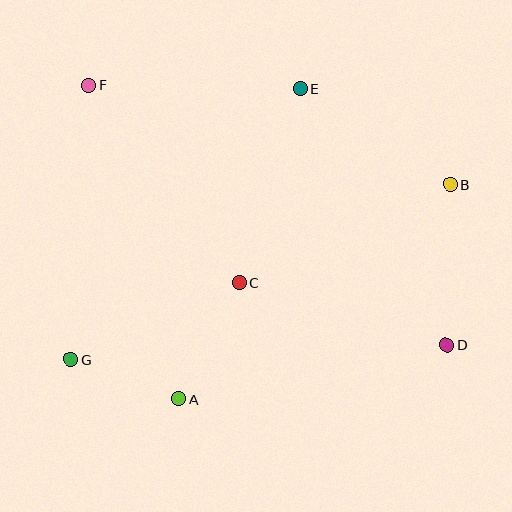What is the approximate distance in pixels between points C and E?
The distance between C and E is approximately 203 pixels.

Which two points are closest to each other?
Points A and G are closest to each other.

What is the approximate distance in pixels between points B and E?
The distance between B and E is approximately 177 pixels.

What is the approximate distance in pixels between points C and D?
The distance between C and D is approximately 217 pixels.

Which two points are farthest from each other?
Points D and F are farthest from each other.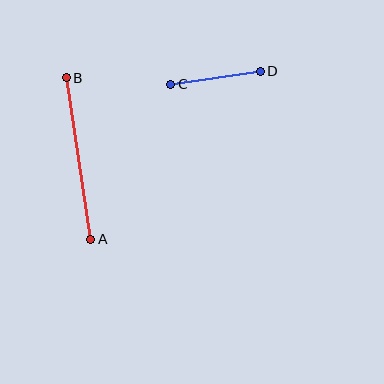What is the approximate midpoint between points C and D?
The midpoint is at approximately (215, 78) pixels.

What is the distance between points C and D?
The distance is approximately 91 pixels.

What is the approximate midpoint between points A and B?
The midpoint is at approximately (78, 158) pixels.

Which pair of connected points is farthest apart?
Points A and B are farthest apart.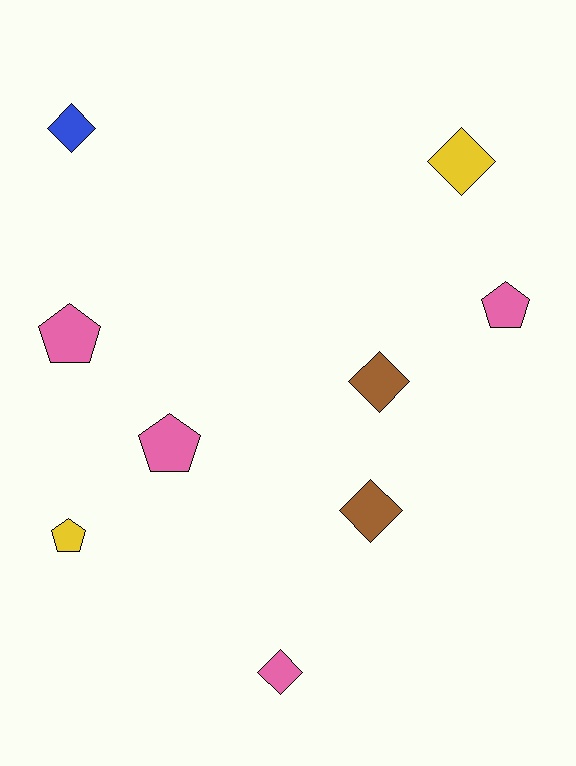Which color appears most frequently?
Pink, with 4 objects.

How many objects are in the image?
There are 9 objects.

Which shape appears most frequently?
Diamond, with 5 objects.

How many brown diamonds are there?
There are 2 brown diamonds.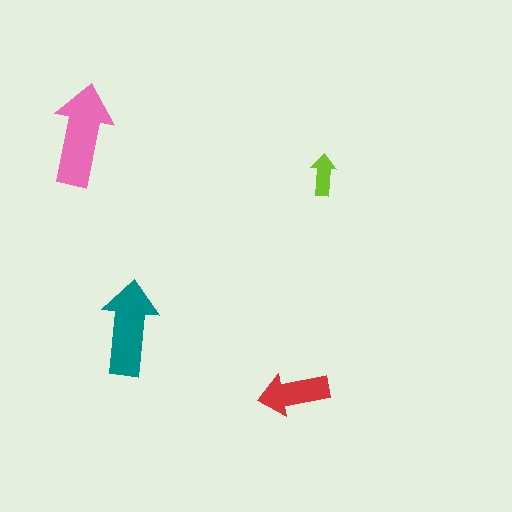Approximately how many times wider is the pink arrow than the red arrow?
About 1.5 times wider.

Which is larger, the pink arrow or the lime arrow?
The pink one.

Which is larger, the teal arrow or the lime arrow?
The teal one.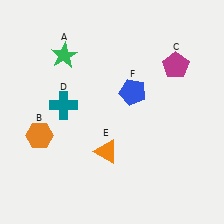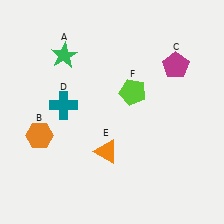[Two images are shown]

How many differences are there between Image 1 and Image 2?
There is 1 difference between the two images.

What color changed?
The pentagon (F) changed from blue in Image 1 to lime in Image 2.